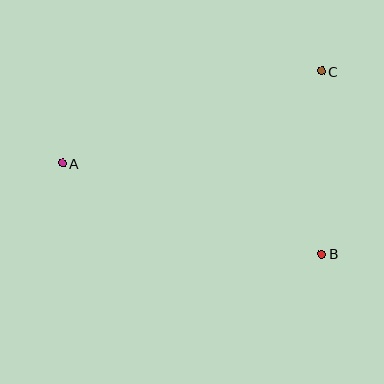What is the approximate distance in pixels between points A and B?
The distance between A and B is approximately 275 pixels.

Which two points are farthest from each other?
Points A and C are farthest from each other.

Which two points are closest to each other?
Points B and C are closest to each other.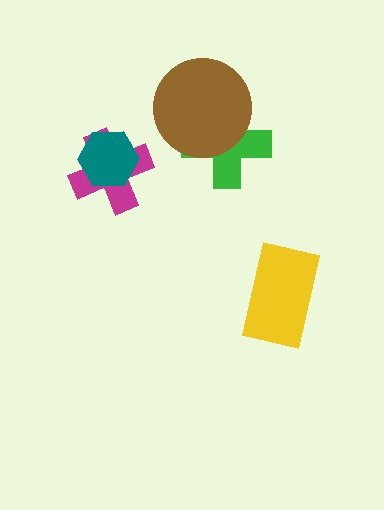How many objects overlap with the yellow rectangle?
0 objects overlap with the yellow rectangle.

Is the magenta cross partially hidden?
Yes, it is partially covered by another shape.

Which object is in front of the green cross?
The brown circle is in front of the green cross.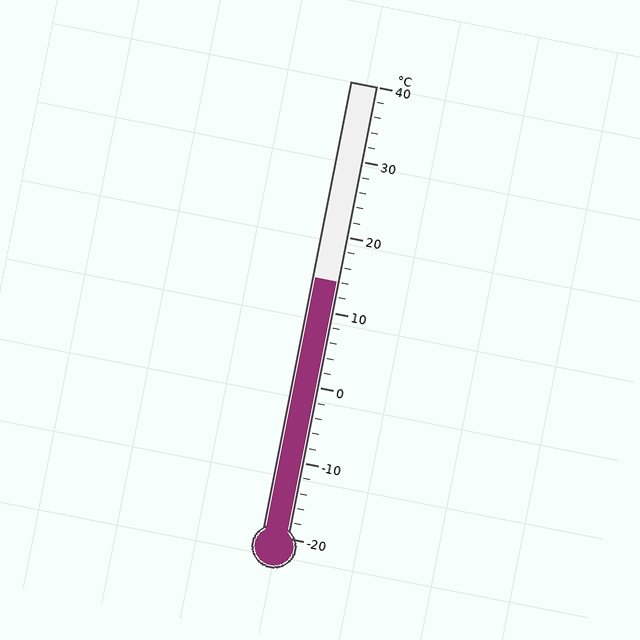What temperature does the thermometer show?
The thermometer shows approximately 14°C.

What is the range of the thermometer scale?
The thermometer scale ranges from -20°C to 40°C.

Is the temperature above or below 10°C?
The temperature is above 10°C.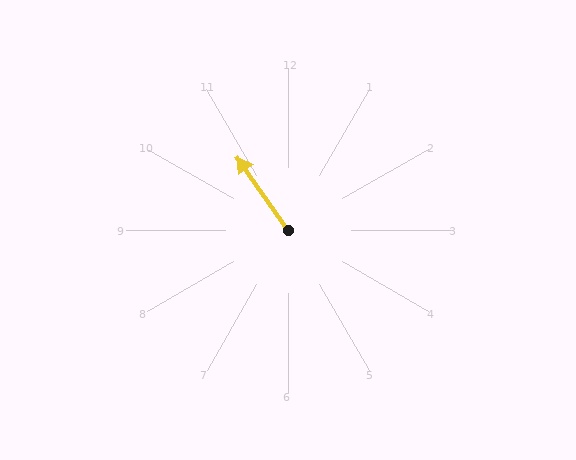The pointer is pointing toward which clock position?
Roughly 11 o'clock.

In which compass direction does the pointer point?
Northwest.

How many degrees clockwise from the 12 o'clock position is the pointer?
Approximately 325 degrees.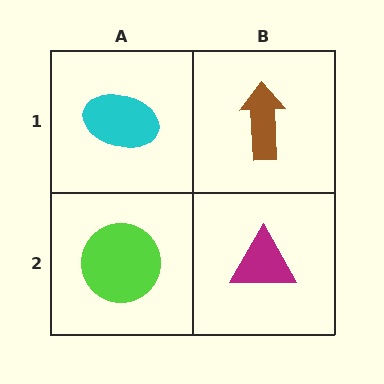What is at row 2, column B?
A magenta triangle.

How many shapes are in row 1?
2 shapes.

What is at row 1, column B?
A brown arrow.